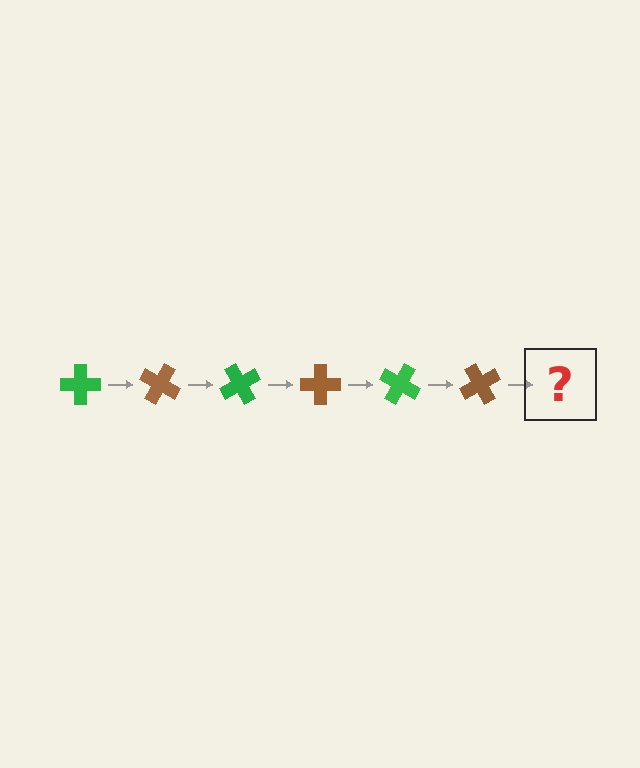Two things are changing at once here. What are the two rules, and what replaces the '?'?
The two rules are that it rotates 30 degrees each step and the color cycles through green and brown. The '?' should be a green cross, rotated 180 degrees from the start.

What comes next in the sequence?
The next element should be a green cross, rotated 180 degrees from the start.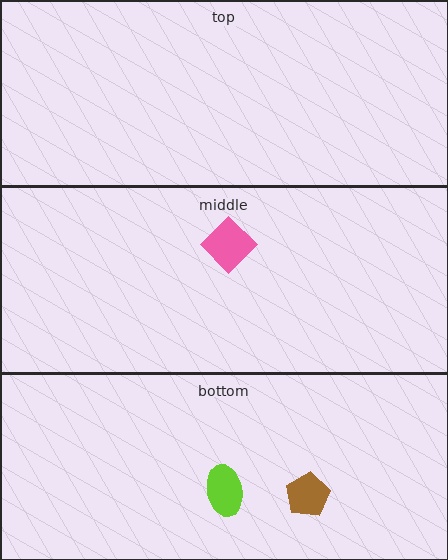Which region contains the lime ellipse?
The bottom region.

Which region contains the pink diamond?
The middle region.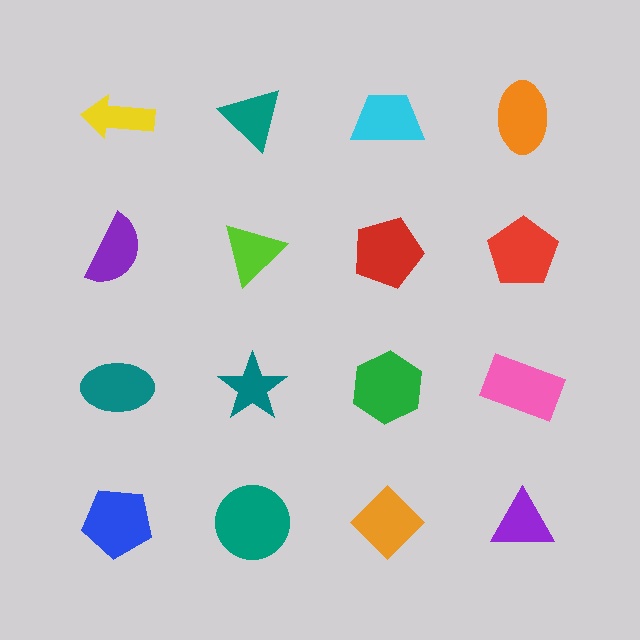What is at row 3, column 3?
A green hexagon.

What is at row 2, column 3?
A red pentagon.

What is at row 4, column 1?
A blue pentagon.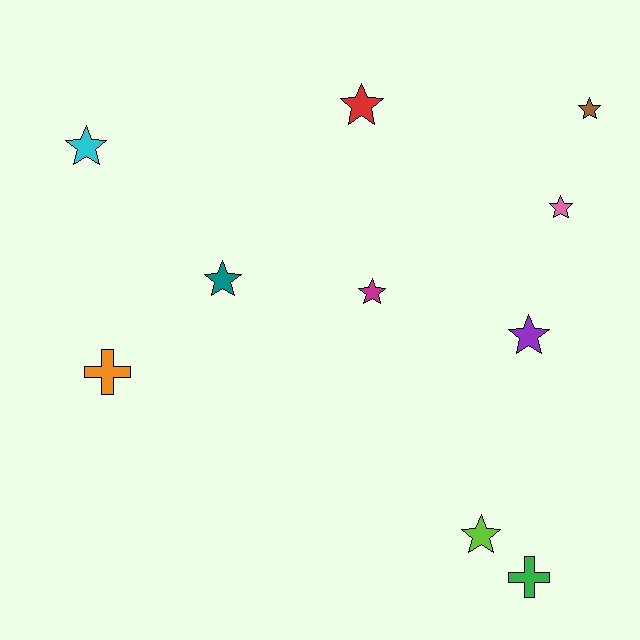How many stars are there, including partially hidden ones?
There are 8 stars.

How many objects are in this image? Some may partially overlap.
There are 10 objects.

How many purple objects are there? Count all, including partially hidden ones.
There is 1 purple object.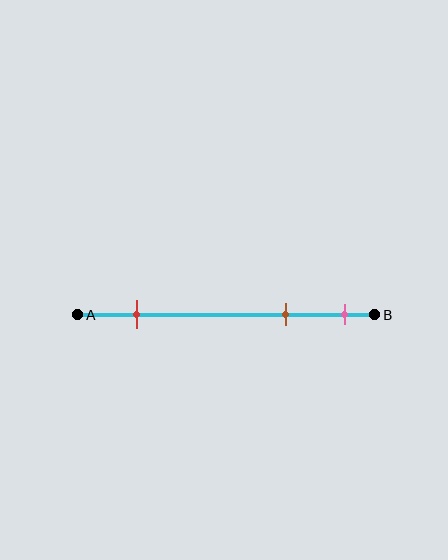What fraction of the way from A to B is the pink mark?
The pink mark is approximately 90% (0.9) of the way from A to B.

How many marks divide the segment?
There are 3 marks dividing the segment.